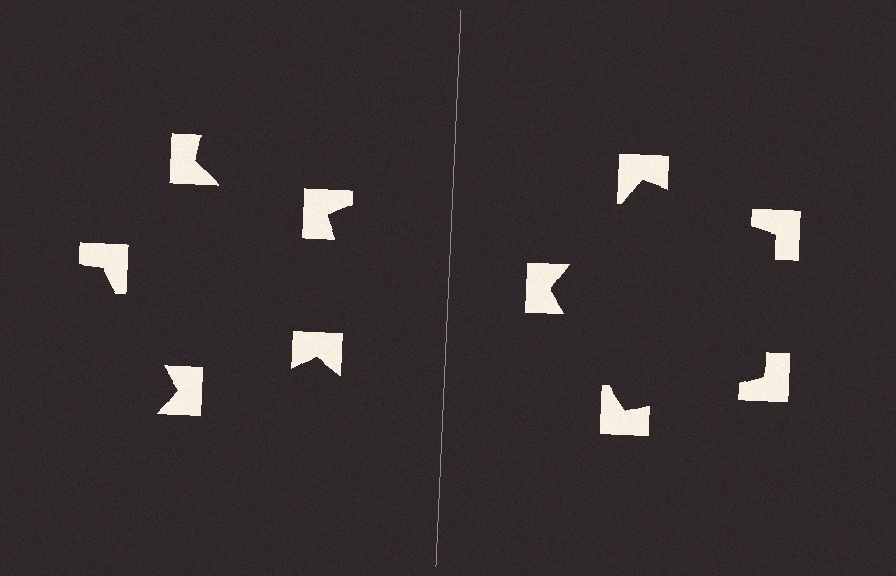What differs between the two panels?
The notched squares are positioned identically on both sides; only the wedge orientations differ. On the right they align to a pentagon; on the left they are misaligned.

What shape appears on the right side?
An illusory pentagon.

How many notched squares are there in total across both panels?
10 — 5 on each side.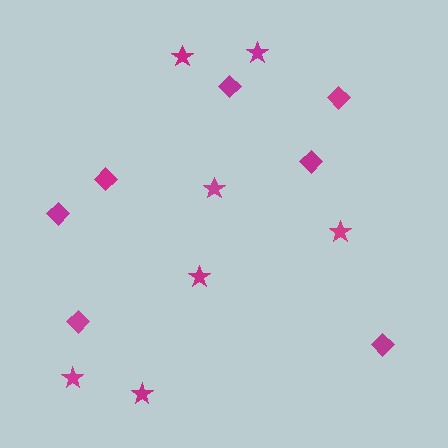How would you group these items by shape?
There are 2 groups: one group of stars (7) and one group of diamonds (7).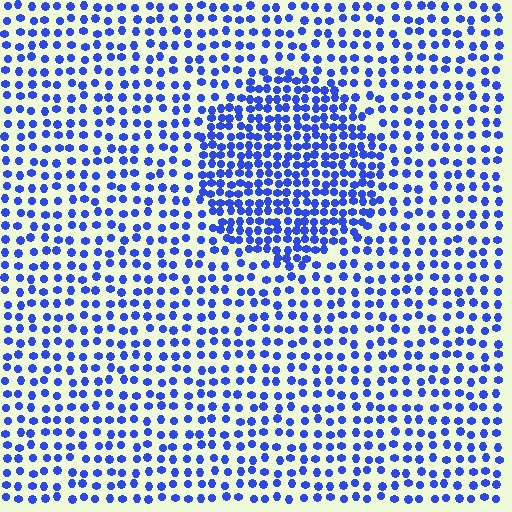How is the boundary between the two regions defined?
The boundary is defined by a change in element density (approximately 1.9x ratio). All elements are the same color, size, and shape.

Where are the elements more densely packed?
The elements are more densely packed inside the circle boundary.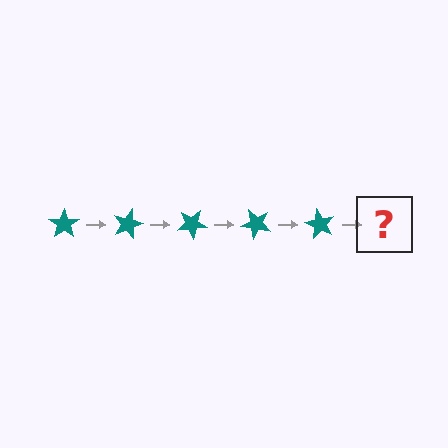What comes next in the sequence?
The next element should be a teal star rotated 75 degrees.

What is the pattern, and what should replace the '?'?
The pattern is that the star rotates 15 degrees each step. The '?' should be a teal star rotated 75 degrees.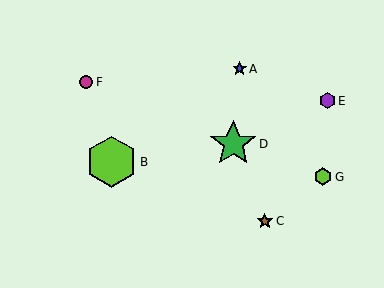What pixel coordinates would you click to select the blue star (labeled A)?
Click at (240, 69) to select the blue star A.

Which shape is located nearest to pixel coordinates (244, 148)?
The green star (labeled D) at (233, 144) is nearest to that location.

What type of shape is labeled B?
Shape B is a lime hexagon.